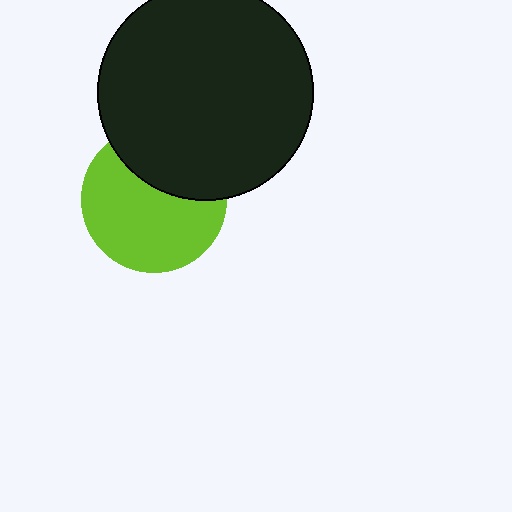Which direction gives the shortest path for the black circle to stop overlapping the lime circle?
Moving up gives the shortest separation.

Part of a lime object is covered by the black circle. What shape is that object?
It is a circle.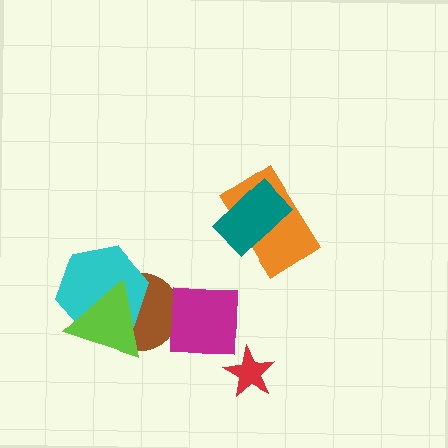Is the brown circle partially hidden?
Yes, it is partially covered by another shape.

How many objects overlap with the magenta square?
0 objects overlap with the magenta square.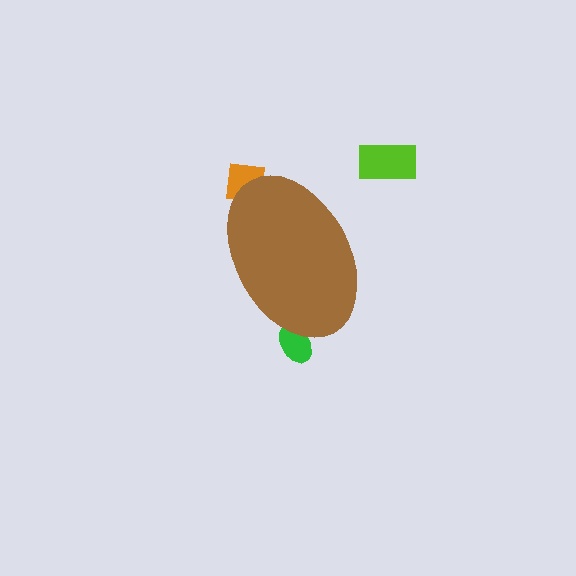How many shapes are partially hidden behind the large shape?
2 shapes are partially hidden.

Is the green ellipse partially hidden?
Yes, the green ellipse is partially hidden behind the brown ellipse.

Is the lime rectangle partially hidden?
No, the lime rectangle is fully visible.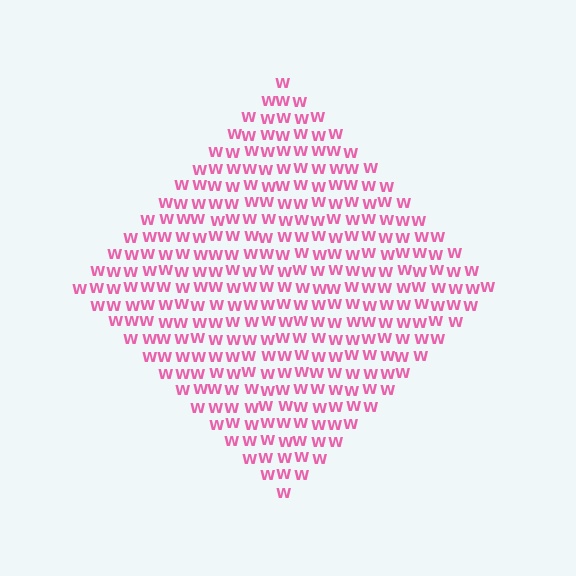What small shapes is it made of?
It is made of small letter W's.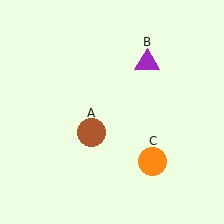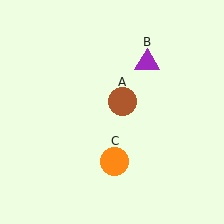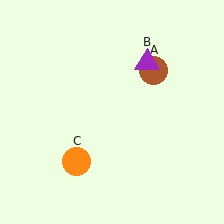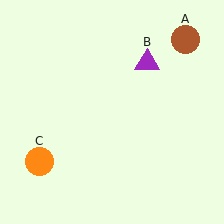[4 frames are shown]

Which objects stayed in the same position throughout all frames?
Purple triangle (object B) remained stationary.